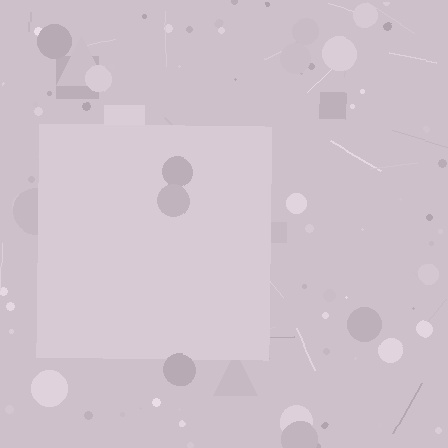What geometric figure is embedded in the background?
A square is embedded in the background.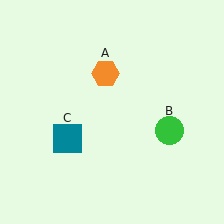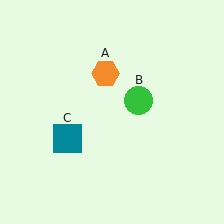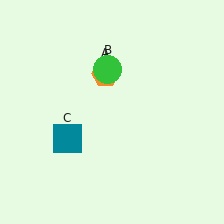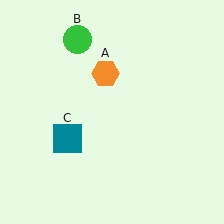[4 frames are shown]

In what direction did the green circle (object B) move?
The green circle (object B) moved up and to the left.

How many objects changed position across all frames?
1 object changed position: green circle (object B).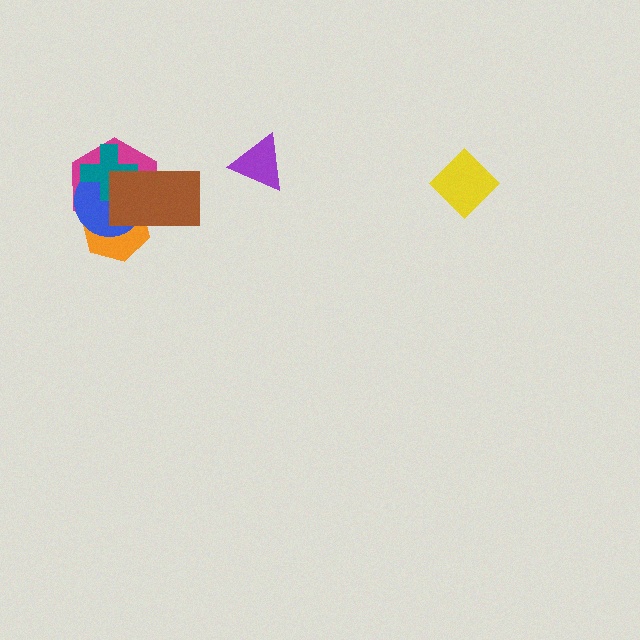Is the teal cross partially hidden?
Yes, it is partially covered by another shape.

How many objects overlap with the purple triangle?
0 objects overlap with the purple triangle.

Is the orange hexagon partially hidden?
Yes, it is partially covered by another shape.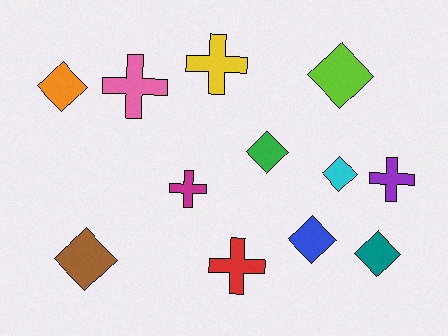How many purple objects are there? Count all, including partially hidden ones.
There is 1 purple object.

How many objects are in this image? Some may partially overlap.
There are 12 objects.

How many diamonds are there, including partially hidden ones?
There are 7 diamonds.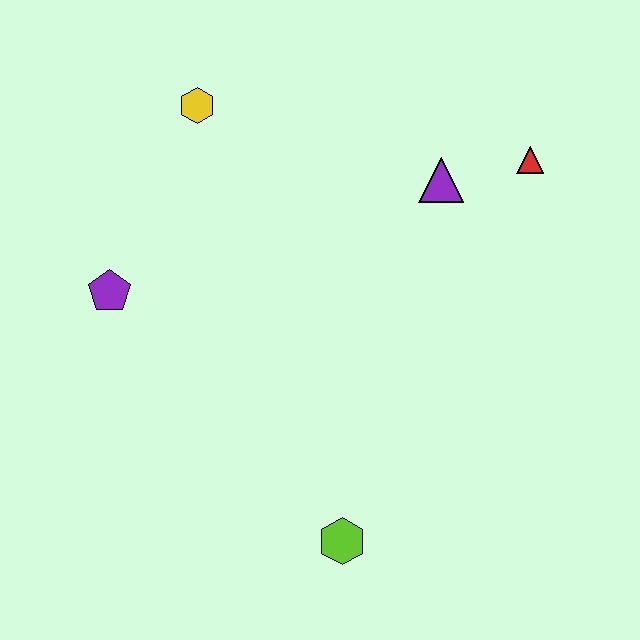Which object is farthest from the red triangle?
The purple pentagon is farthest from the red triangle.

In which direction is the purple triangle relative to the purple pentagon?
The purple triangle is to the right of the purple pentagon.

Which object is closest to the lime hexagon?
The purple pentagon is closest to the lime hexagon.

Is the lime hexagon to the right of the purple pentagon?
Yes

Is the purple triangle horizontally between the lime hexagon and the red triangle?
Yes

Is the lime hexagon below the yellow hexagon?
Yes